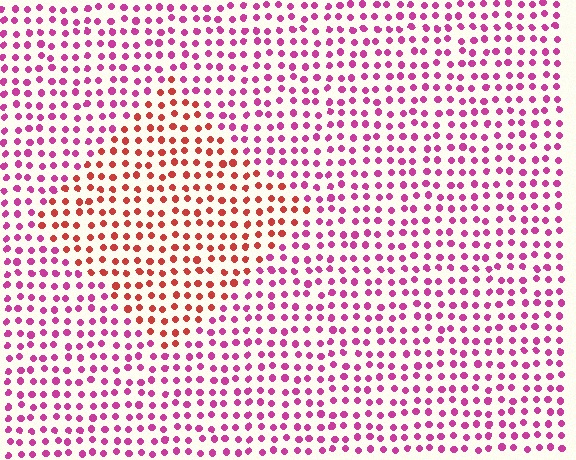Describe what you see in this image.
The image is filled with small magenta elements in a uniform arrangement. A diamond-shaped region is visible where the elements are tinted to a slightly different hue, forming a subtle color boundary.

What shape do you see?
I see a diamond.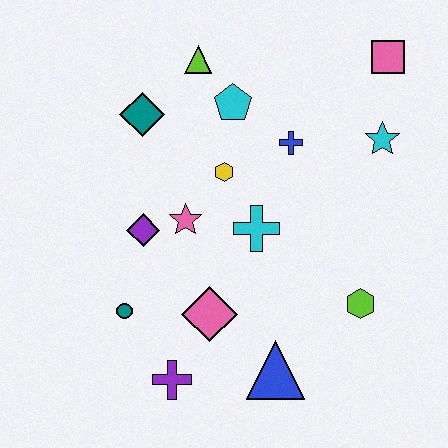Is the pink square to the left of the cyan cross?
No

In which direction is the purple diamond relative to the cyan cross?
The purple diamond is to the left of the cyan cross.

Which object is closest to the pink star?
The purple diamond is closest to the pink star.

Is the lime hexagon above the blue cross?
No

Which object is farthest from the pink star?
The pink square is farthest from the pink star.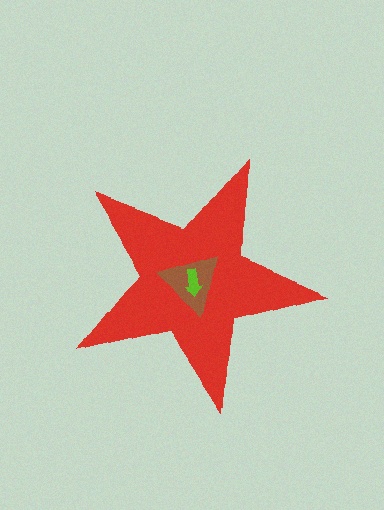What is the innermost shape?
The lime arrow.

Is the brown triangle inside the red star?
Yes.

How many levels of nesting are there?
3.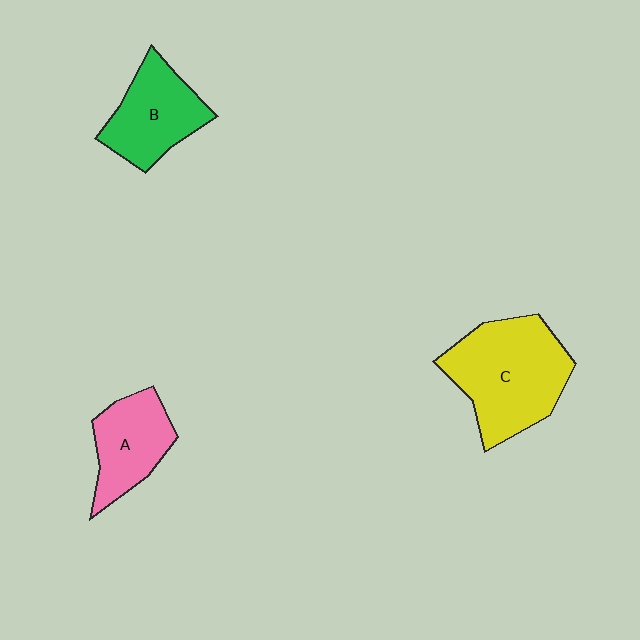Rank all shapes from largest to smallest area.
From largest to smallest: C (yellow), B (green), A (pink).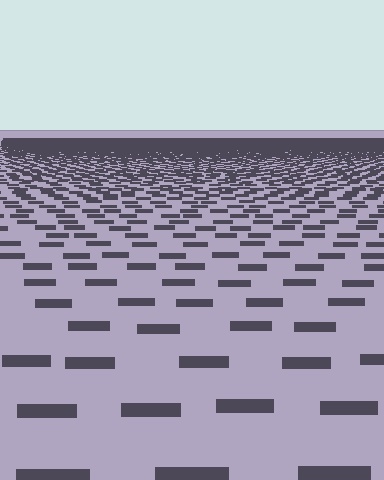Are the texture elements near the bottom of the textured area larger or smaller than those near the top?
Larger. Near the bottom, elements are closer to the viewer and appear at a bigger on-screen size.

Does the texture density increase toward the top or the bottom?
Density increases toward the top.